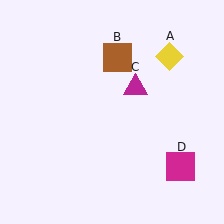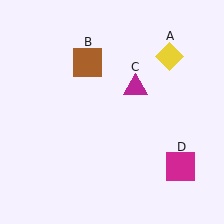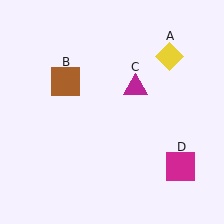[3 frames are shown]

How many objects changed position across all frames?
1 object changed position: brown square (object B).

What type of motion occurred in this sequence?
The brown square (object B) rotated counterclockwise around the center of the scene.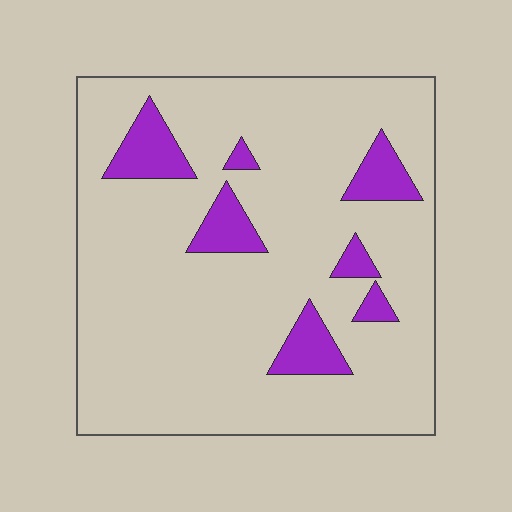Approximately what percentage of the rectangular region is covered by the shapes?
Approximately 15%.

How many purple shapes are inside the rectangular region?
7.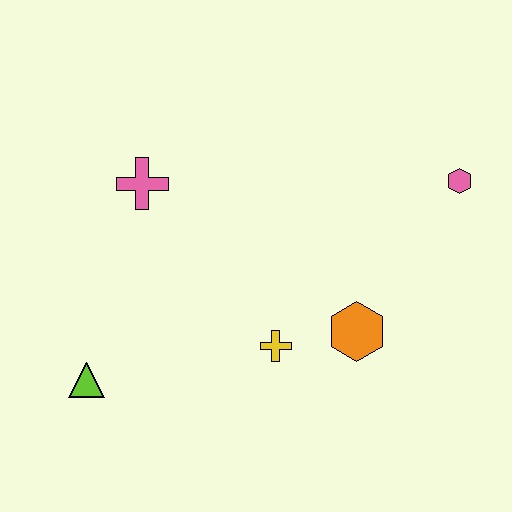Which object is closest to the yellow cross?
The orange hexagon is closest to the yellow cross.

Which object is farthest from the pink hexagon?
The lime triangle is farthest from the pink hexagon.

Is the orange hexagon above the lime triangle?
Yes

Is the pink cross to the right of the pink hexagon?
No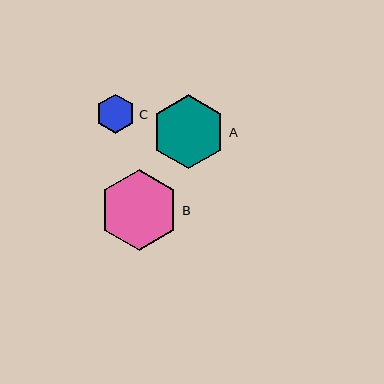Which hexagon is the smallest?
Hexagon C is the smallest with a size of approximately 40 pixels.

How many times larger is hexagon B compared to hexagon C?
Hexagon B is approximately 2.0 times the size of hexagon C.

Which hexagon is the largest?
Hexagon B is the largest with a size of approximately 80 pixels.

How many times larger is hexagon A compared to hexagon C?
Hexagon A is approximately 1.9 times the size of hexagon C.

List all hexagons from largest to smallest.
From largest to smallest: B, A, C.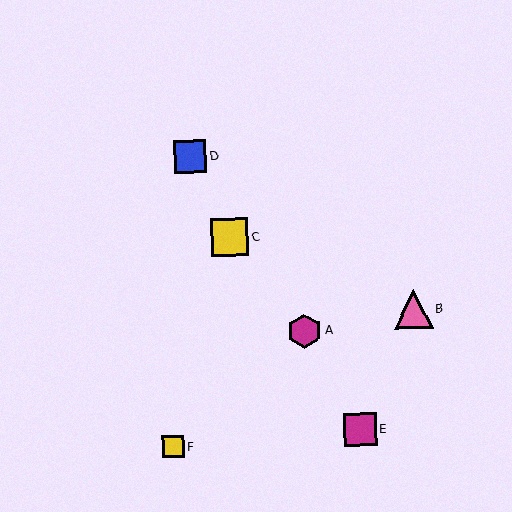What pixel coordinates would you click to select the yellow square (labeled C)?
Click at (229, 237) to select the yellow square C.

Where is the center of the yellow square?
The center of the yellow square is at (173, 447).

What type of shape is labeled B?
Shape B is a pink triangle.